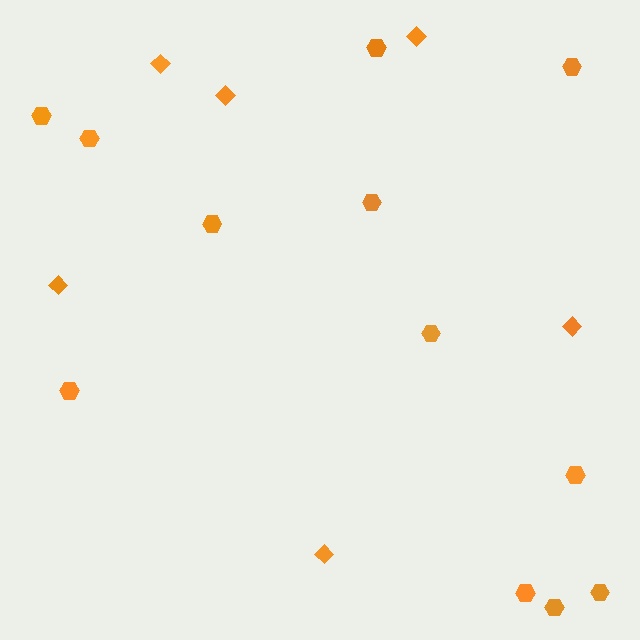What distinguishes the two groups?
There are 2 groups: one group of diamonds (6) and one group of hexagons (12).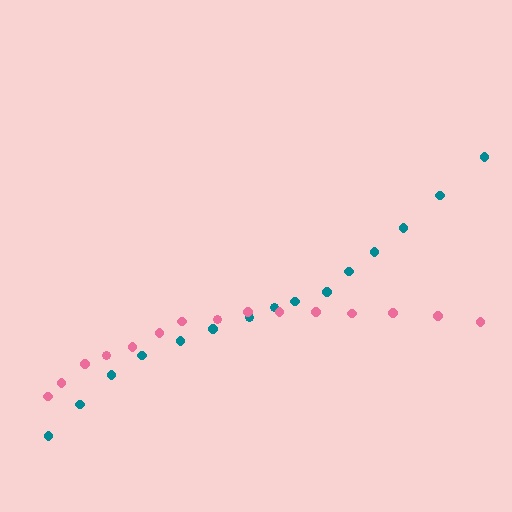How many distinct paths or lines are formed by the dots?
There are 2 distinct paths.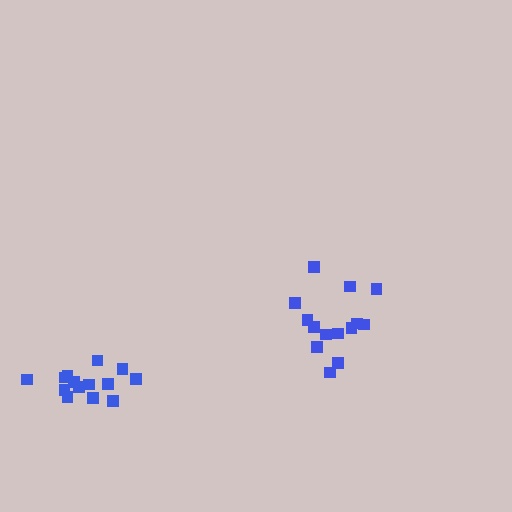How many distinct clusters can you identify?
There are 2 distinct clusters.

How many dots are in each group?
Group 1: 14 dots, Group 2: 15 dots (29 total).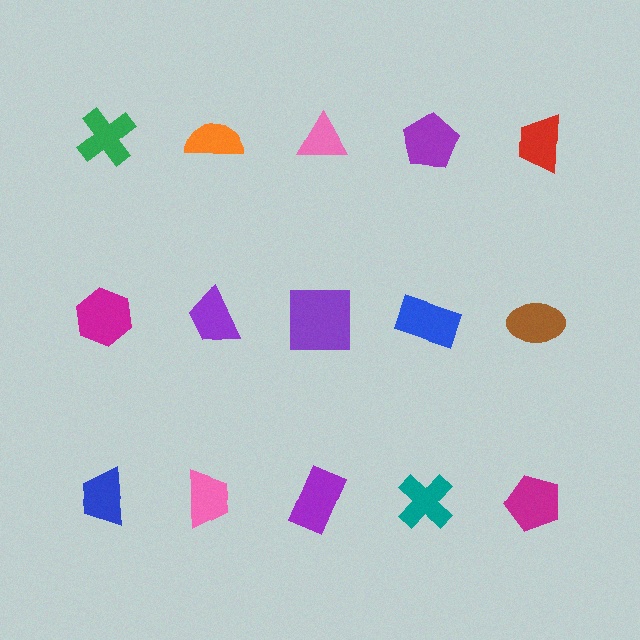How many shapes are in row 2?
5 shapes.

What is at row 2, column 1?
A magenta hexagon.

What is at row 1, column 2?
An orange semicircle.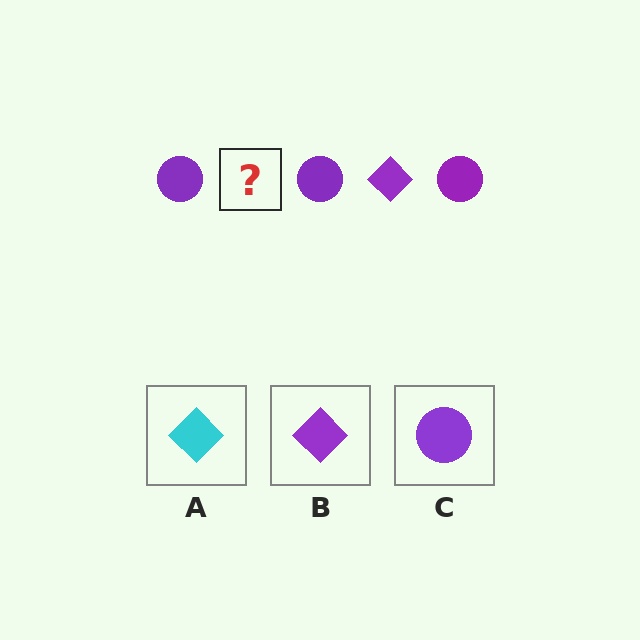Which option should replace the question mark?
Option B.